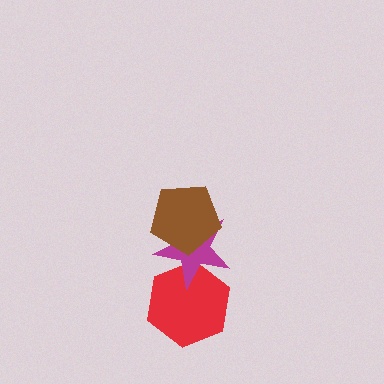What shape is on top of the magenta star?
The brown pentagon is on top of the magenta star.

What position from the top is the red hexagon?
The red hexagon is 3rd from the top.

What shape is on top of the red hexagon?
The magenta star is on top of the red hexagon.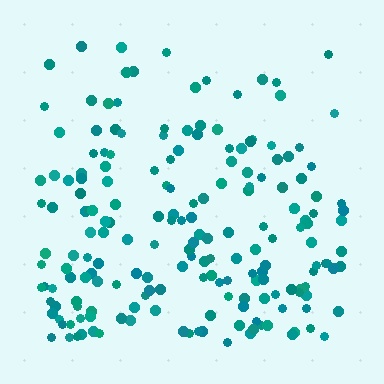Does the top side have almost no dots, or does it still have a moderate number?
Still a moderate number, just noticeably fewer than the bottom.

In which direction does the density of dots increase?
From top to bottom, with the bottom side densest.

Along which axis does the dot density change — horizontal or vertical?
Vertical.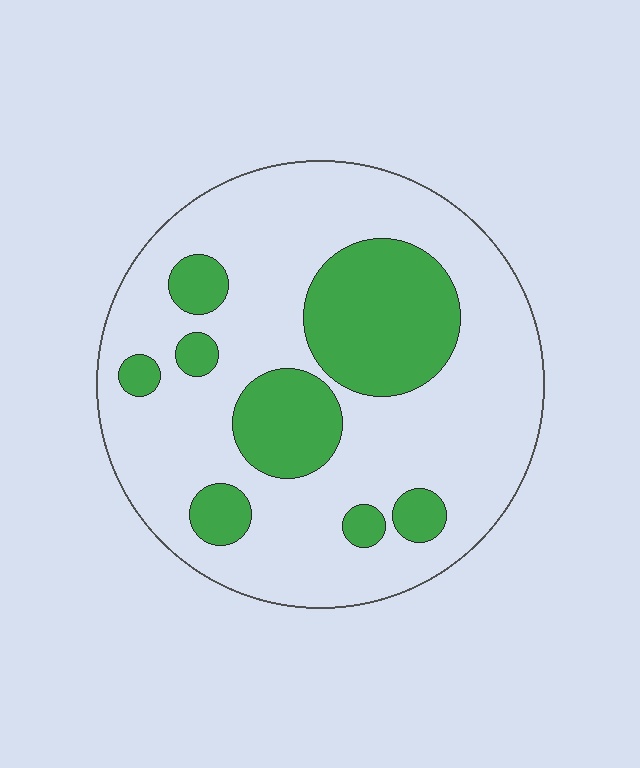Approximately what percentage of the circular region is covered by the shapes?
Approximately 25%.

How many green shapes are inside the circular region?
8.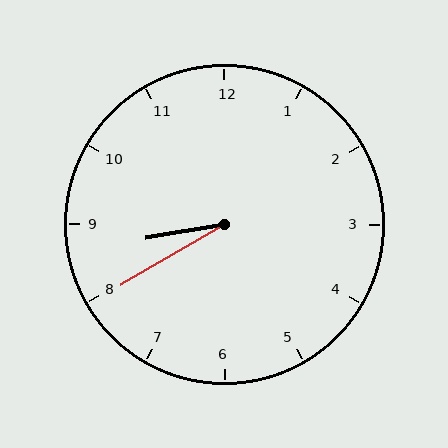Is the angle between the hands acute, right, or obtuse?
It is acute.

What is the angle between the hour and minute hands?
Approximately 20 degrees.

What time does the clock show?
8:40.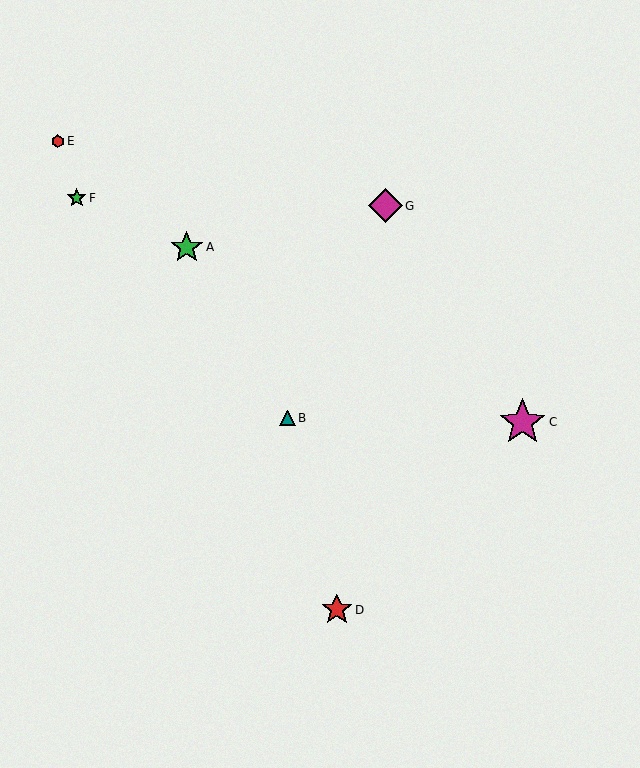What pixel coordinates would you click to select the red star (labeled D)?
Click at (337, 610) to select the red star D.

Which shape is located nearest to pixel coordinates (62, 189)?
The green star (labeled F) at (77, 198) is nearest to that location.